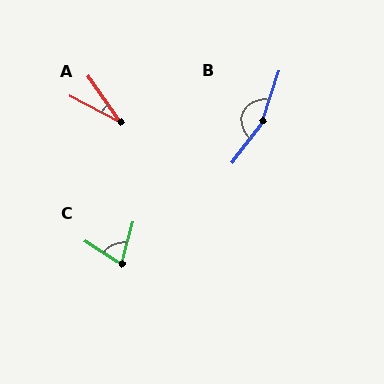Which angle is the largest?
B, at approximately 161 degrees.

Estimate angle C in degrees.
Approximately 73 degrees.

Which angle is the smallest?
A, at approximately 27 degrees.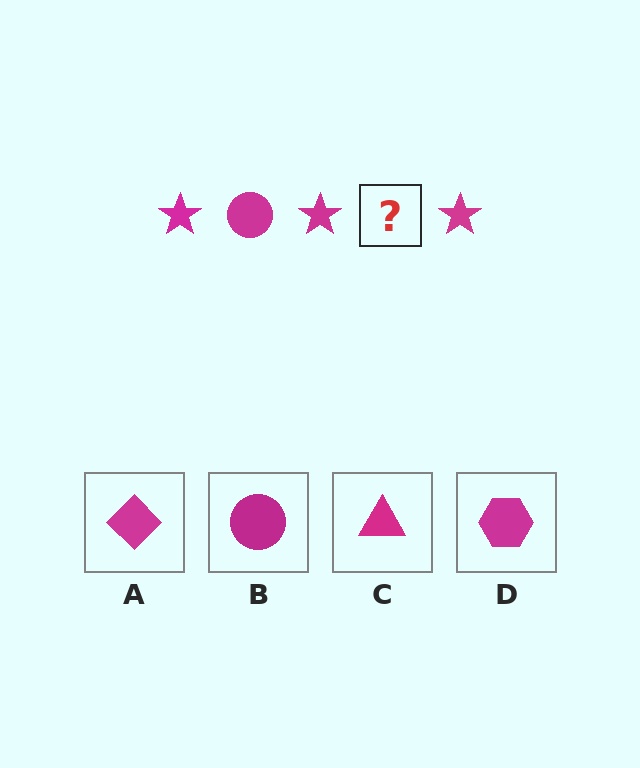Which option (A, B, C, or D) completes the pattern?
B.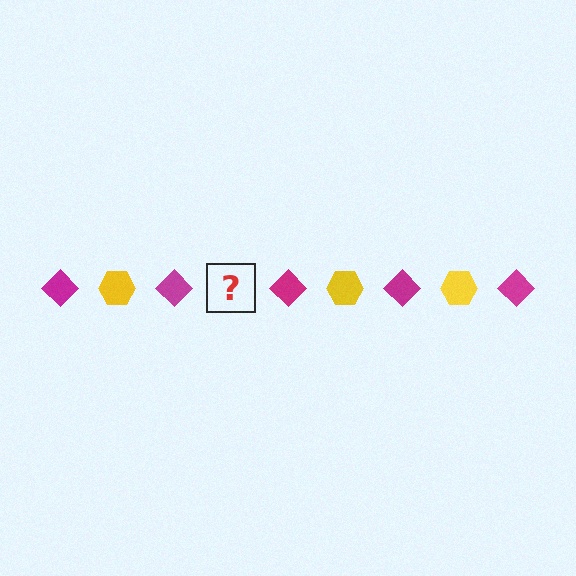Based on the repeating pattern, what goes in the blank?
The blank should be a yellow hexagon.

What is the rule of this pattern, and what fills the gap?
The rule is that the pattern alternates between magenta diamond and yellow hexagon. The gap should be filled with a yellow hexagon.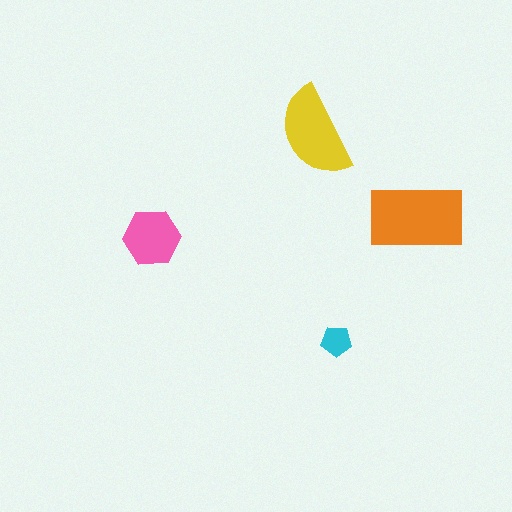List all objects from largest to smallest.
The orange rectangle, the yellow semicircle, the pink hexagon, the cyan pentagon.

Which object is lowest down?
The cyan pentagon is bottommost.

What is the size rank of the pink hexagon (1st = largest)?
3rd.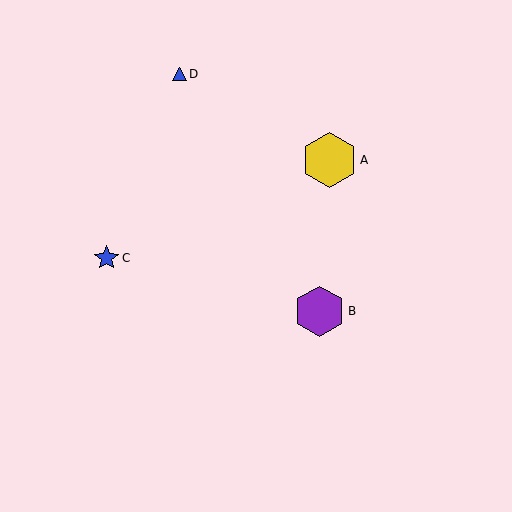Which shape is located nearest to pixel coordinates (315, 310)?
The purple hexagon (labeled B) at (320, 311) is nearest to that location.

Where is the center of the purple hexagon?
The center of the purple hexagon is at (320, 311).